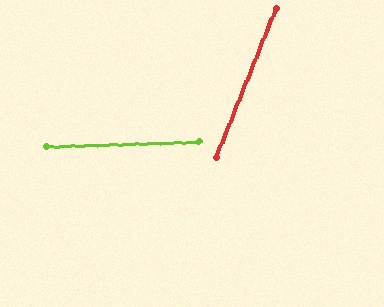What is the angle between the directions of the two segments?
Approximately 66 degrees.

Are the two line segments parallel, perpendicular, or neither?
Neither parallel nor perpendicular — they differ by about 66°.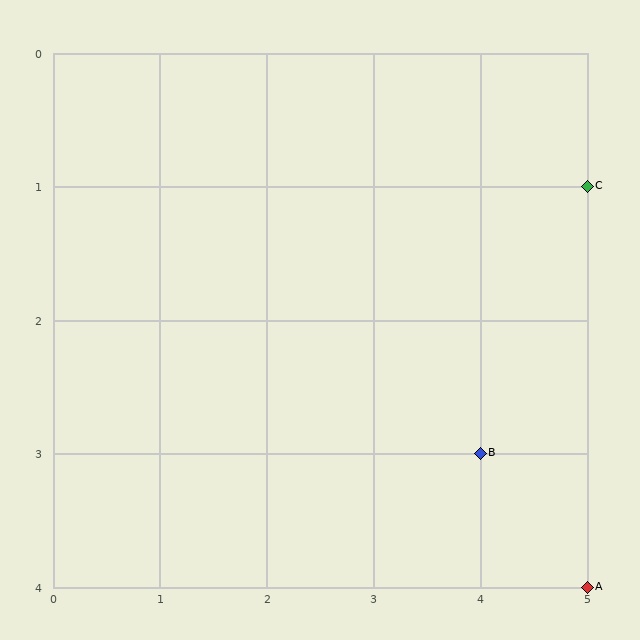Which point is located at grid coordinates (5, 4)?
Point A is at (5, 4).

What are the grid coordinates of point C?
Point C is at grid coordinates (5, 1).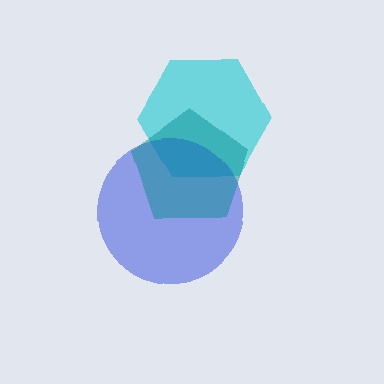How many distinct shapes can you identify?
There are 3 distinct shapes: a cyan hexagon, a blue circle, a teal pentagon.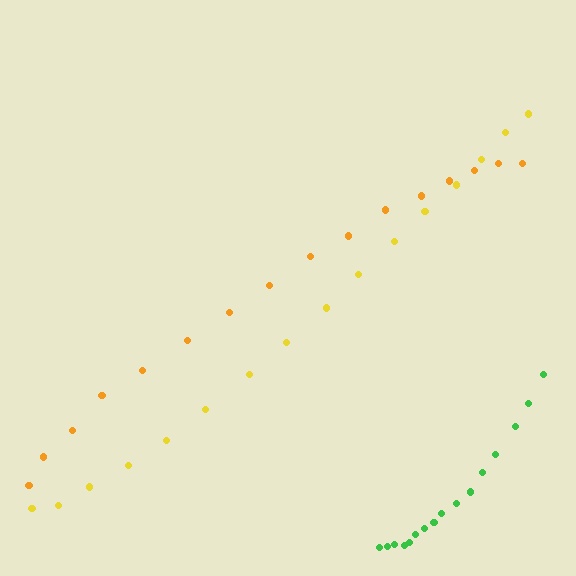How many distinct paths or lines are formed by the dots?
There are 3 distinct paths.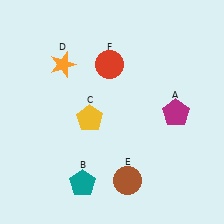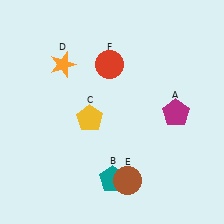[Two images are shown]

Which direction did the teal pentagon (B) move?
The teal pentagon (B) moved right.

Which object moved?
The teal pentagon (B) moved right.